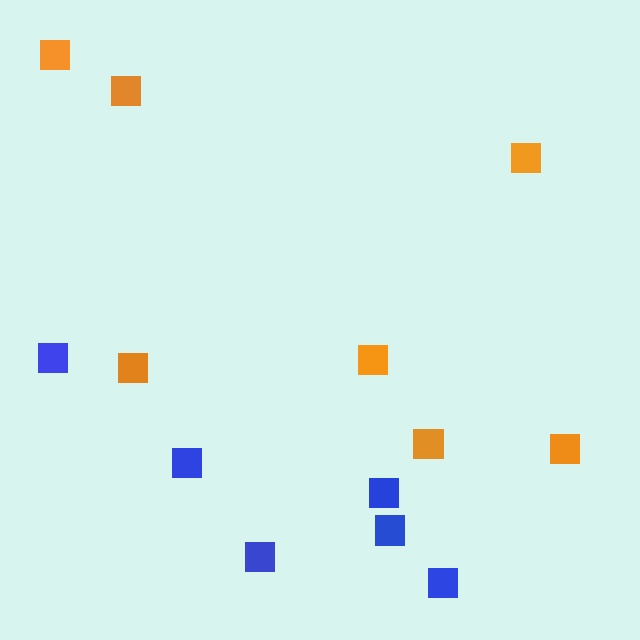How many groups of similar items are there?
There are 2 groups: one group of blue squares (6) and one group of orange squares (7).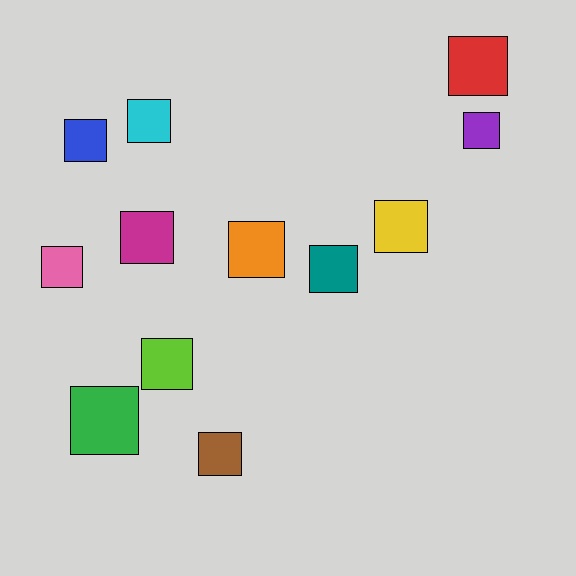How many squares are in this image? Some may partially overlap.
There are 12 squares.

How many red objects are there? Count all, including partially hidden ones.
There is 1 red object.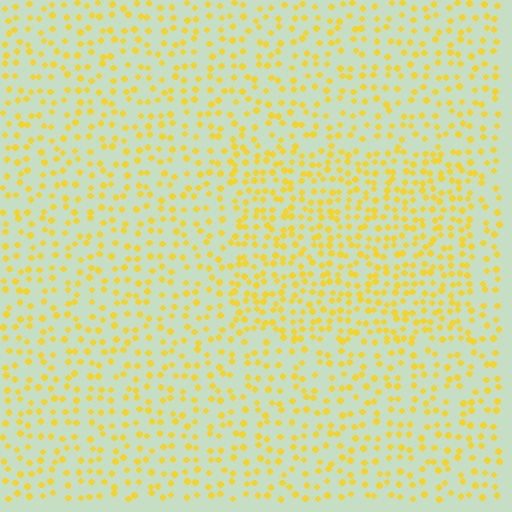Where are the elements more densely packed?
The elements are more densely packed inside the rectangle boundary.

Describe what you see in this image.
The image contains small yellow elements arranged at two different densities. A rectangle-shaped region is visible where the elements are more densely packed than the surrounding area.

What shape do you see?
I see a rectangle.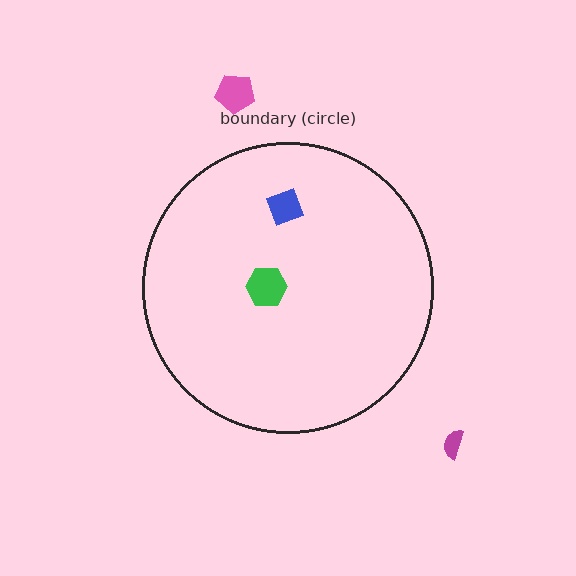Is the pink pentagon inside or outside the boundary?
Outside.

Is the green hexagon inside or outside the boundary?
Inside.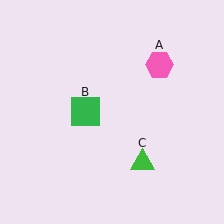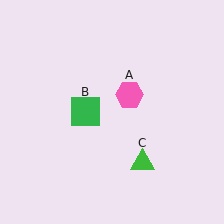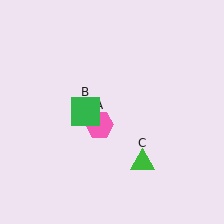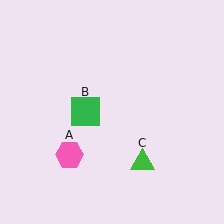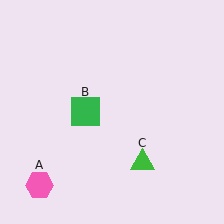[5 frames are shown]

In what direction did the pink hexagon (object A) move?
The pink hexagon (object A) moved down and to the left.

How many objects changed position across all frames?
1 object changed position: pink hexagon (object A).